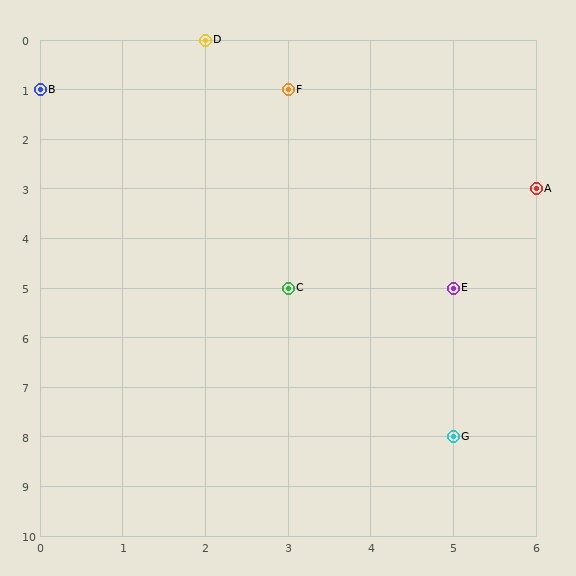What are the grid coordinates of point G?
Point G is at grid coordinates (5, 8).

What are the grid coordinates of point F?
Point F is at grid coordinates (3, 1).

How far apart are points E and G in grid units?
Points E and G are 3 rows apart.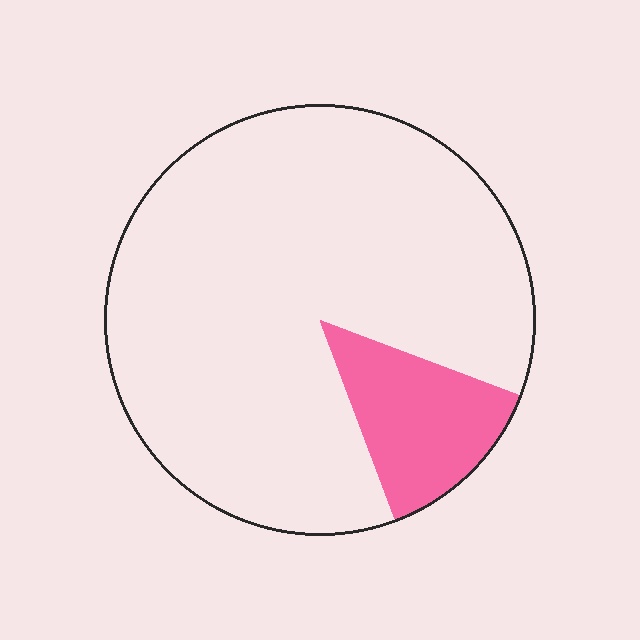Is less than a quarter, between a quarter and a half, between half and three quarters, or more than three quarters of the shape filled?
Less than a quarter.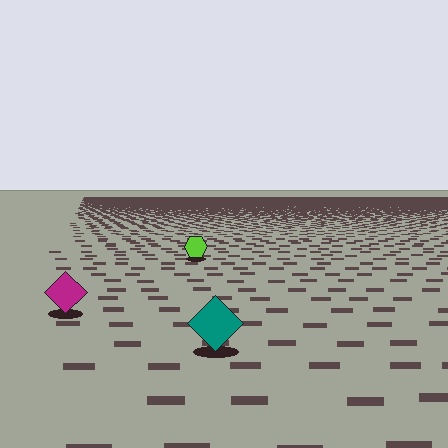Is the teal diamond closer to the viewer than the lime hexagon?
Yes. The teal diamond is closer — you can tell from the texture gradient: the ground texture is coarser near it.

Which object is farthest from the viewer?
The lime hexagon is farthest from the viewer. It appears smaller and the ground texture around it is denser.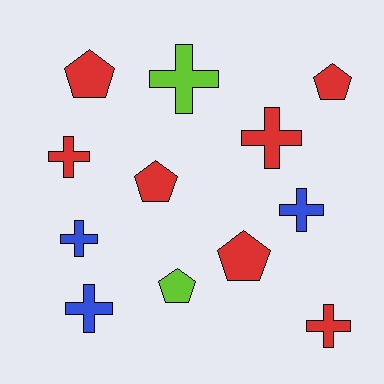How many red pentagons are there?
There are 4 red pentagons.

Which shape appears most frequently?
Cross, with 7 objects.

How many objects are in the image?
There are 12 objects.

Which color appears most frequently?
Red, with 7 objects.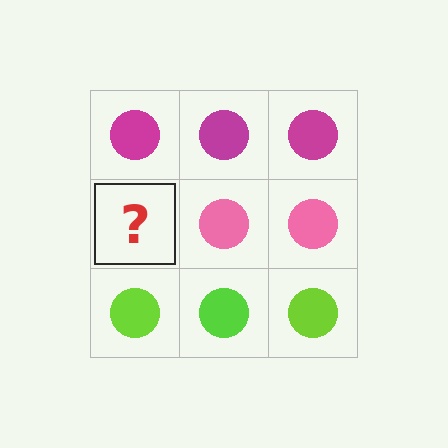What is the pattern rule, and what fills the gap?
The rule is that each row has a consistent color. The gap should be filled with a pink circle.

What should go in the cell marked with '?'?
The missing cell should contain a pink circle.